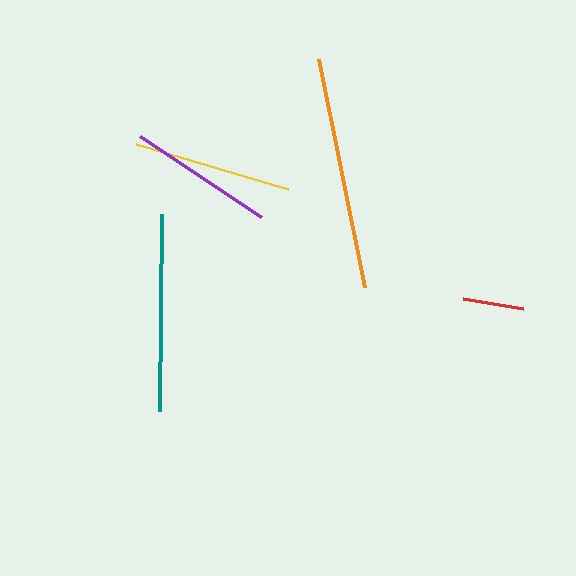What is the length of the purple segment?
The purple segment is approximately 145 pixels long.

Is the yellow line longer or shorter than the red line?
The yellow line is longer than the red line.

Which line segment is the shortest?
The red line is the shortest at approximately 62 pixels.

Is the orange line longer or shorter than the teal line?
The orange line is longer than the teal line.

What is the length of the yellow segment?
The yellow segment is approximately 158 pixels long.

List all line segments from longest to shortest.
From longest to shortest: orange, teal, yellow, purple, red.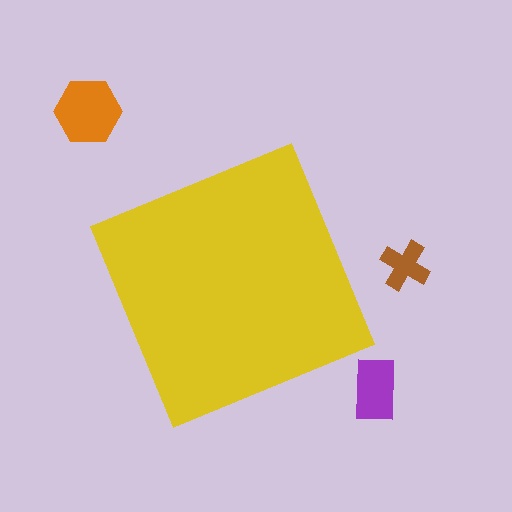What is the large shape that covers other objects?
A yellow square.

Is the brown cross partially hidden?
No, the brown cross is fully visible.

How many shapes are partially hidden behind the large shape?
0 shapes are partially hidden.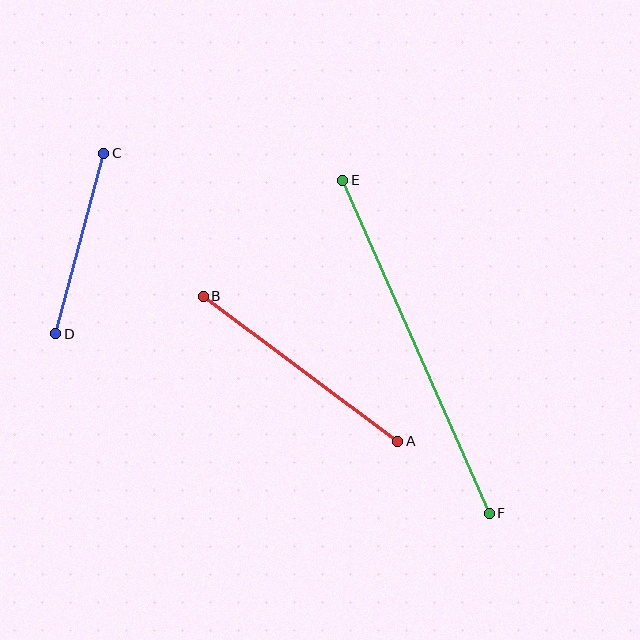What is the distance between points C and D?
The distance is approximately 187 pixels.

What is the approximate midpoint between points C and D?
The midpoint is at approximately (80, 244) pixels.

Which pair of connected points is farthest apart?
Points E and F are farthest apart.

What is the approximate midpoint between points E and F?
The midpoint is at approximately (416, 347) pixels.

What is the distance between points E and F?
The distance is approximately 364 pixels.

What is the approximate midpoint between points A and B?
The midpoint is at approximately (300, 369) pixels.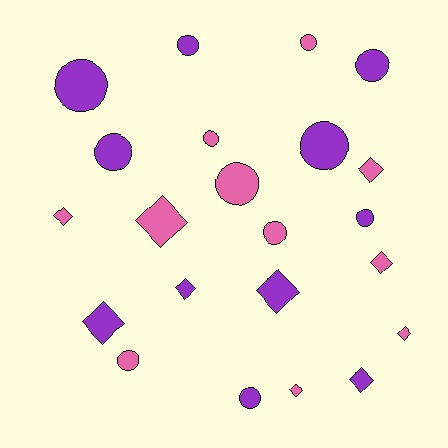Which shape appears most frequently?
Circle, with 12 objects.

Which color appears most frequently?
Purple, with 11 objects.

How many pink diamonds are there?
There are 6 pink diamonds.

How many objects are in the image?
There are 22 objects.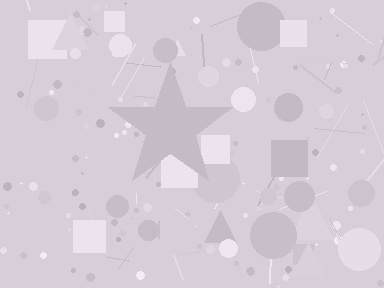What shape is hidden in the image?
A star is hidden in the image.